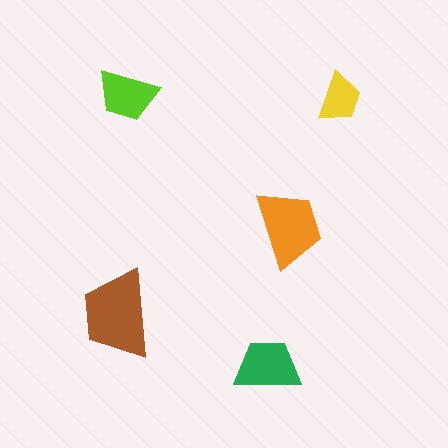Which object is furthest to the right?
The yellow trapezoid is rightmost.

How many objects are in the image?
There are 5 objects in the image.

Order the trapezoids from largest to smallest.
the brown one, the orange one, the green one, the lime one, the yellow one.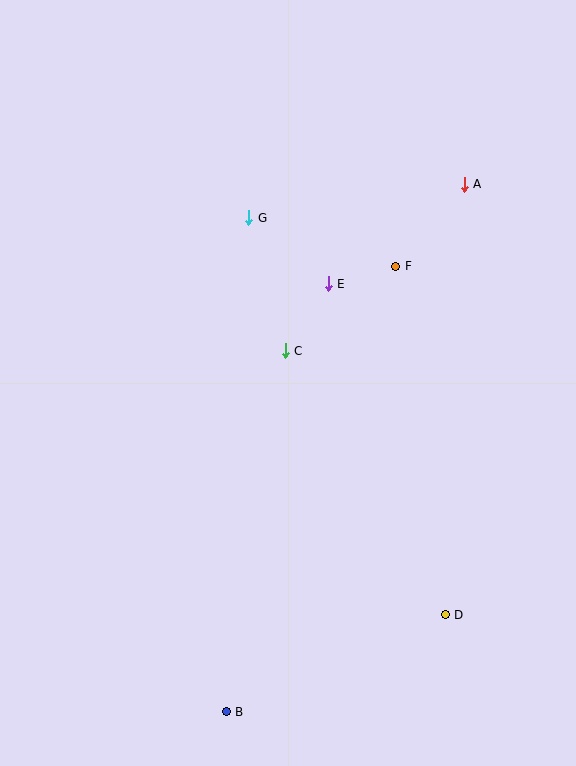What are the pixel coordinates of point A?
Point A is at (464, 184).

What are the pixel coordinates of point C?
Point C is at (285, 351).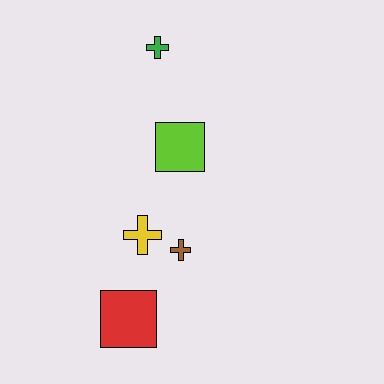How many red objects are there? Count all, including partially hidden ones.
There is 1 red object.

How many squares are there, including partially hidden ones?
There are 2 squares.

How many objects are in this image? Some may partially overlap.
There are 5 objects.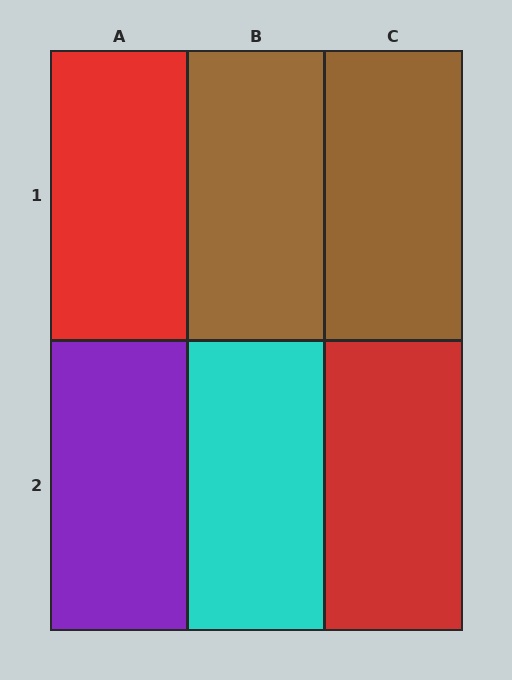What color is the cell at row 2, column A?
Purple.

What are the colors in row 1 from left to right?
Red, brown, brown.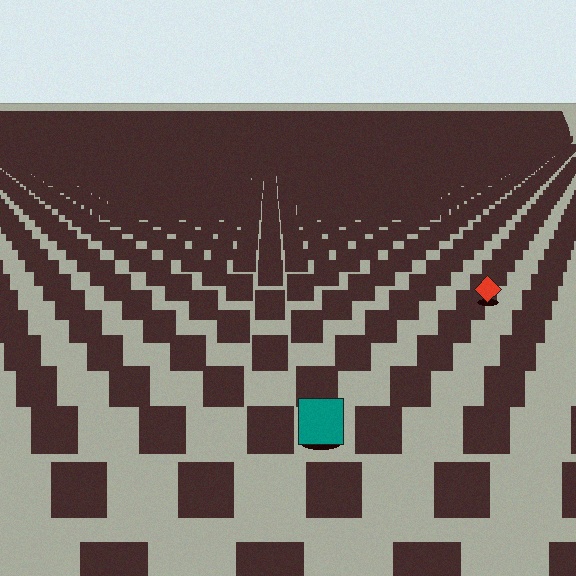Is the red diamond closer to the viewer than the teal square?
No. The teal square is closer — you can tell from the texture gradient: the ground texture is coarser near it.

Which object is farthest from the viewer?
The red diamond is farthest from the viewer. It appears smaller and the ground texture around it is denser.